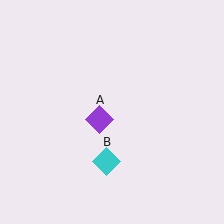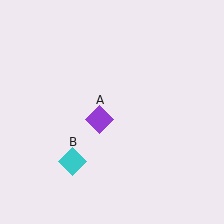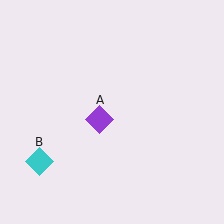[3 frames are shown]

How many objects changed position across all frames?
1 object changed position: cyan diamond (object B).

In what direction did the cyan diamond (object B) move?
The cyan diamond (object B) moved left.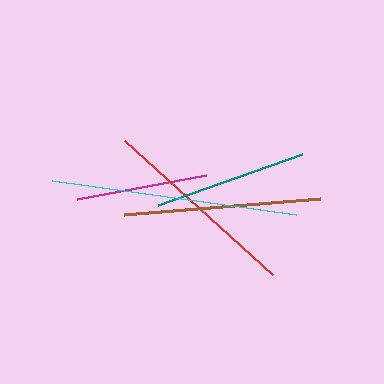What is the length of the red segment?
The red segment is approximately 200 pixels long.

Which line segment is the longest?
The cyan line is the longest at approximately 246 pixels.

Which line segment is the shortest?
The magenta line is the shortest at approximately 132 pixels.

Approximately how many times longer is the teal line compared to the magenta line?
The teal line is approximately 1.2 times the length of the magenta line.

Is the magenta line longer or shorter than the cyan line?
The cyan line is longer than the magenta line.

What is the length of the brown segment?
The brown segment is approximately 196 pixels long.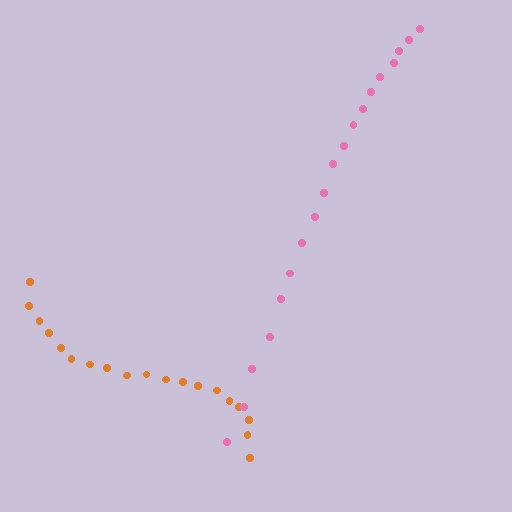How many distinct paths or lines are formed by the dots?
There are 2 distinct paths.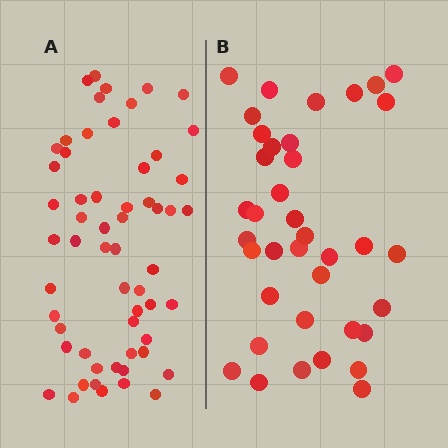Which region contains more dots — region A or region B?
Region A (the left region) has more dots.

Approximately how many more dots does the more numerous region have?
Region A has approximately 20 more dots than region B.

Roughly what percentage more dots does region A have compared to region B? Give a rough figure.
About 55% more.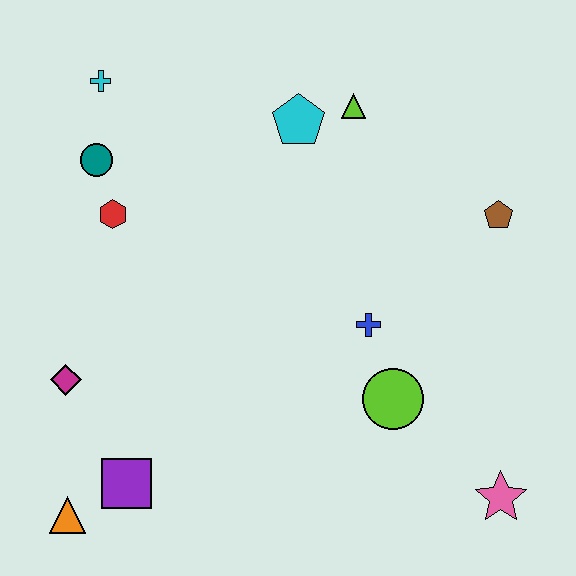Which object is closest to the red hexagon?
The teal circle is closest to the red hexagon.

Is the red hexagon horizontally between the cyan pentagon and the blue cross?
No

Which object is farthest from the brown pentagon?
The orange triangle is farthest from the brown pentagon.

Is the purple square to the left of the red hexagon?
No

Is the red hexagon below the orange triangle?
No